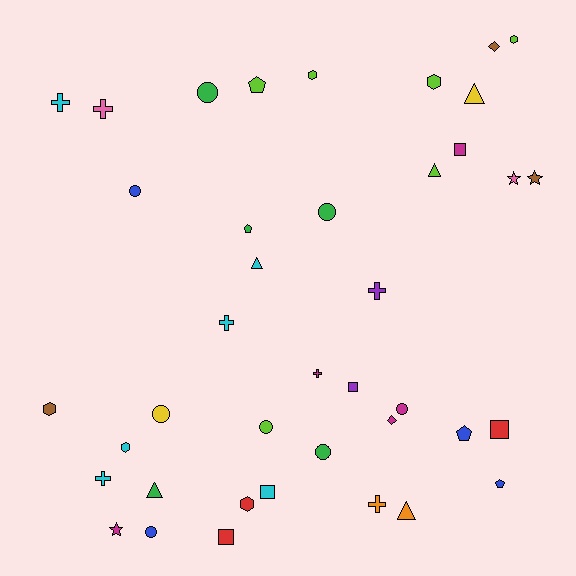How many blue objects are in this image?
There are 4 blue objects.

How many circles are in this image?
There are 8 circles.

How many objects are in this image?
There are 40 objects.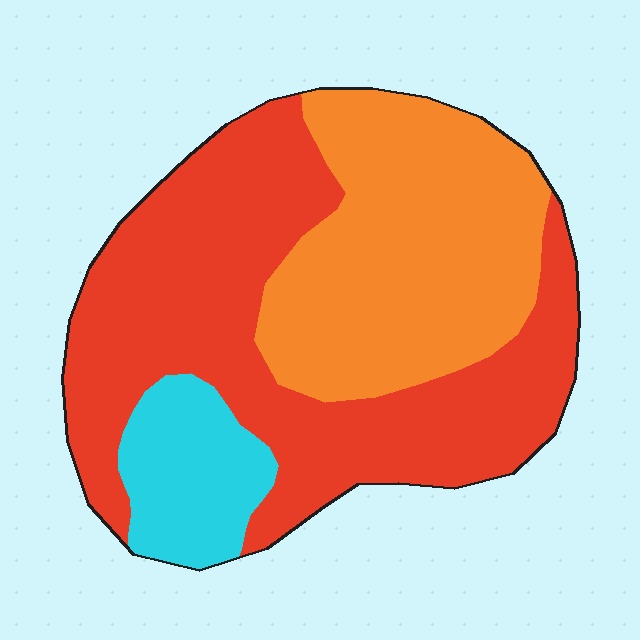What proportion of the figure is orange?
Orange covers 36% of the figure.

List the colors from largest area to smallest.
From largest to smallest: red, orange, cyan.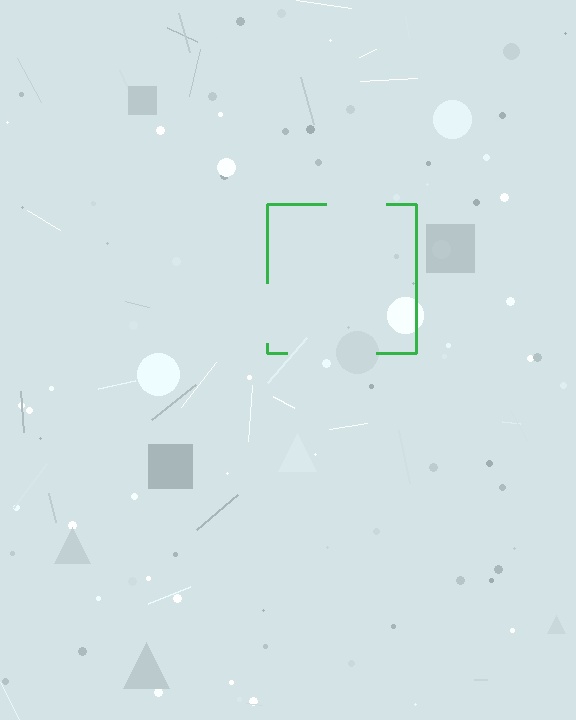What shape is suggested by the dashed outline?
The dashed outline suggests a square.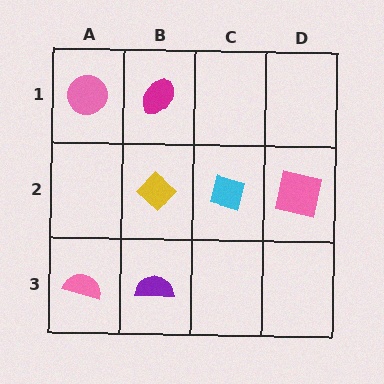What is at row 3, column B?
A purple semicircle.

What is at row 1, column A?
A pink circle.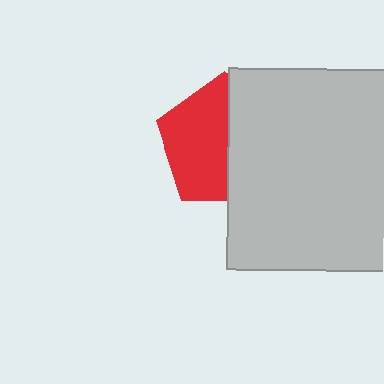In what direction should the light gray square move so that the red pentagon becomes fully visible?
The light gray square should move right. That is the shortest direction to clear the overlap and leave the red pentagon fully visible.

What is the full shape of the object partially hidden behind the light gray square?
The partially hidden object is a red pentagon.